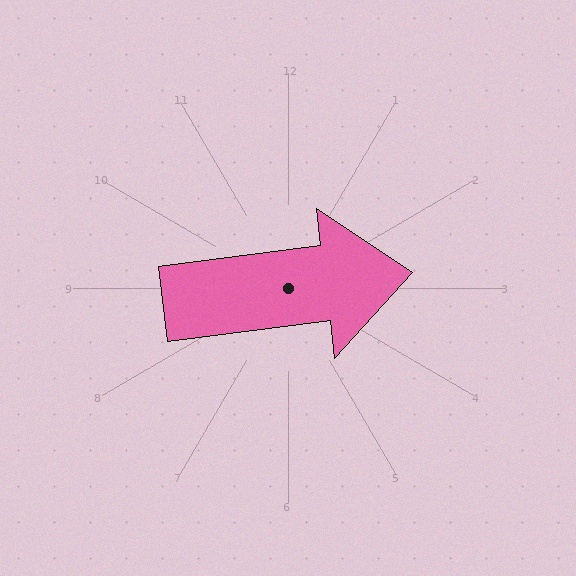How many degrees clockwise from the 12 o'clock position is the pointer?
Approximately 83 degrees.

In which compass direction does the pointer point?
East.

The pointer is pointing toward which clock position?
Roughly 3 o'clock.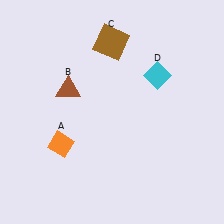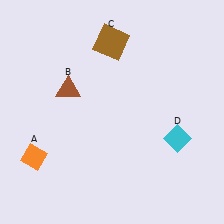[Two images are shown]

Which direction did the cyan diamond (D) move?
The cyan diamond (D) moved down.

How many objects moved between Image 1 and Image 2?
2 objects moved between the two images.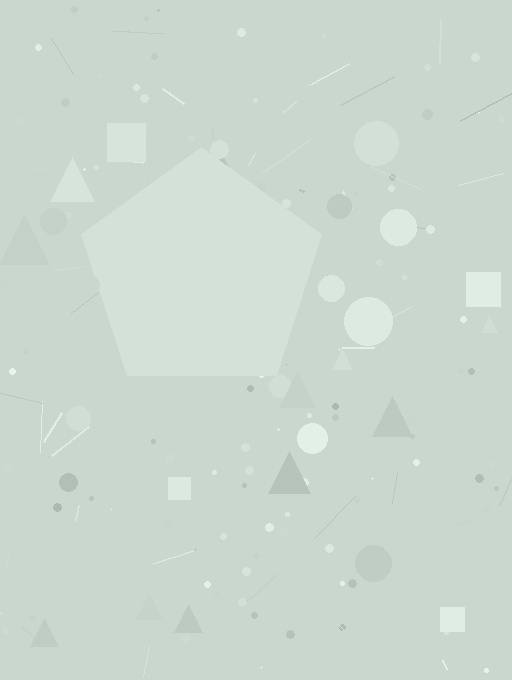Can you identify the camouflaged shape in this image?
The camouflaged shape is a pentagon.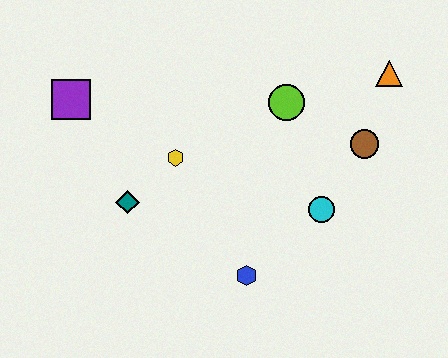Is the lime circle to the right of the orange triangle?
No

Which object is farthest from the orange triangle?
The purple square is farthest from the orange triangle.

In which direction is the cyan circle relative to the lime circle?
The cyan circle is below the lime circle.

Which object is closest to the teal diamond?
The yellow hexagon is closest to the teal diamond.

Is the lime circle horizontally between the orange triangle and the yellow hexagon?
Yes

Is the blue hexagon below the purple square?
Yes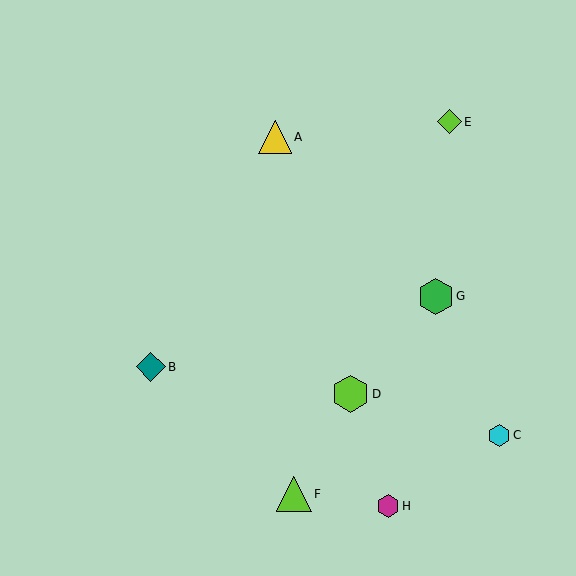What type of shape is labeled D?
Shape D is a lime hexagon.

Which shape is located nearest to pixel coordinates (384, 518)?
The magenta hexagon (labeled H) at (388, 506) is nearest to that location.